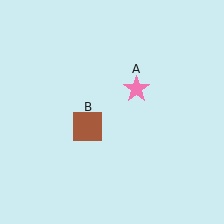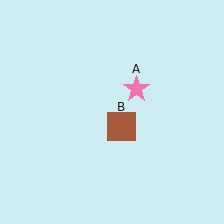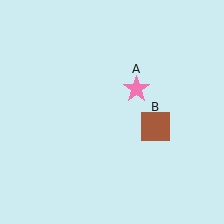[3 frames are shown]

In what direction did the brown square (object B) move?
The brown square (object B) moved right.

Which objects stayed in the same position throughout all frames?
Pink star (object A) remained stationary.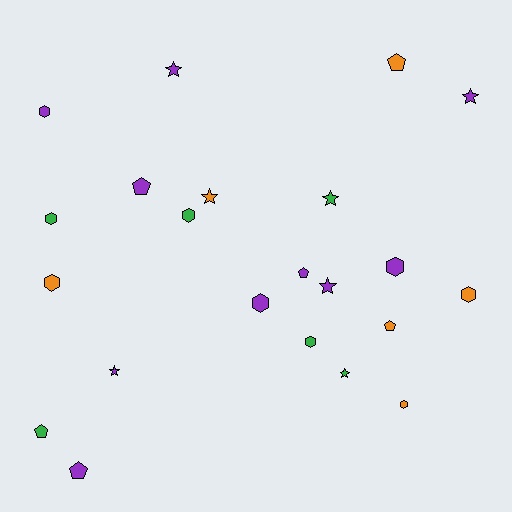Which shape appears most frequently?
Hexagon, with 9 objects.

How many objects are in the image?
There are 22 objects.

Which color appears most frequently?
Purple, with 10 objects.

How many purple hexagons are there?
There are 3 purple hexagons.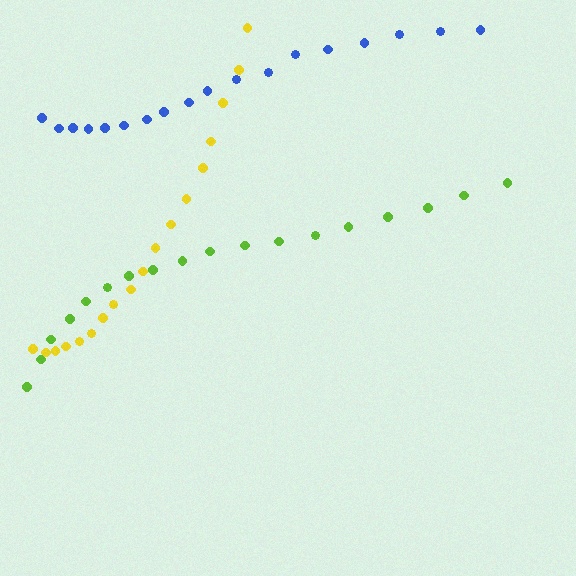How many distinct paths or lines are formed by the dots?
There are 3 distinct paths.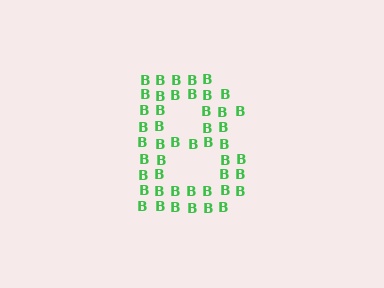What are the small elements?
The small elements are letter B's.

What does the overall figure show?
The overall figure shows the letter B.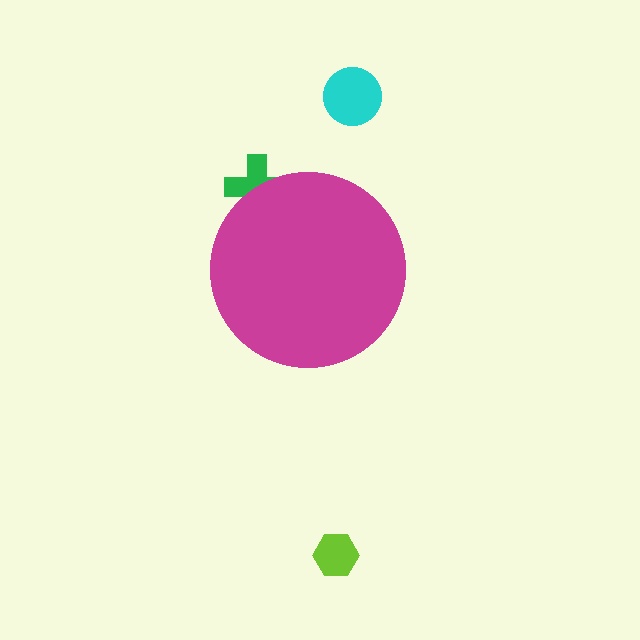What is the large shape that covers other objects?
A magenta circle.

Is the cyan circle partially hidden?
No, the cyan circle is fully visible.